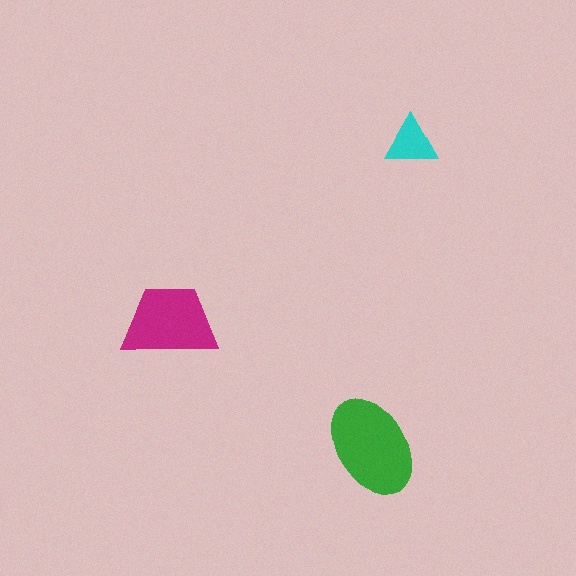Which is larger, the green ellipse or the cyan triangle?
The green ellipse.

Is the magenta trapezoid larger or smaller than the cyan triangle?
Larger.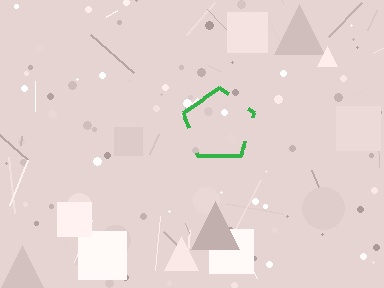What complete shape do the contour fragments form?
The contour fragments form a pentagon.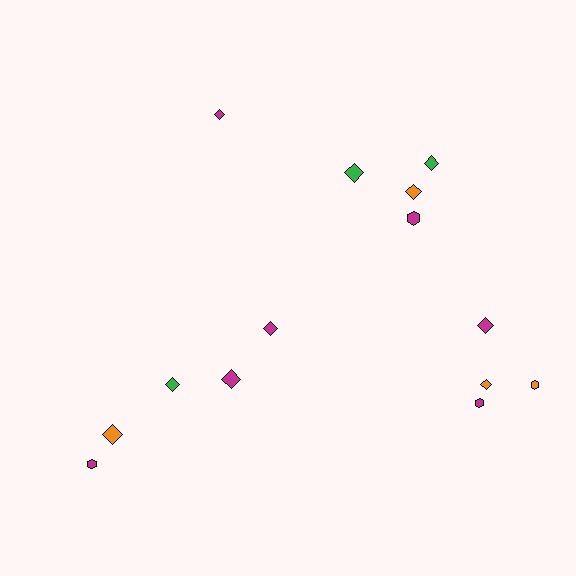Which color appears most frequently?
Magenta, with 7 objects.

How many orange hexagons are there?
There is 1 orange hexagon.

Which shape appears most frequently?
Diamond, with 10 objects.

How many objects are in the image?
There are 14 objects.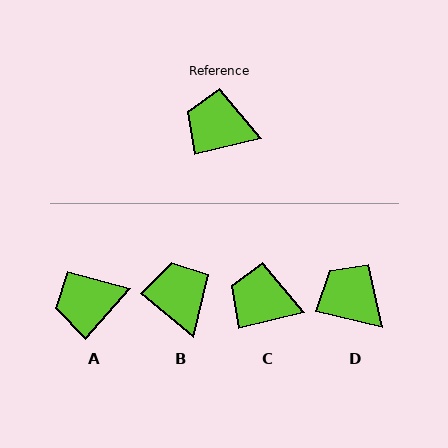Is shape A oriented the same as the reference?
No, it is off by about 35 degrees.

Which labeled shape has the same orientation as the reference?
C.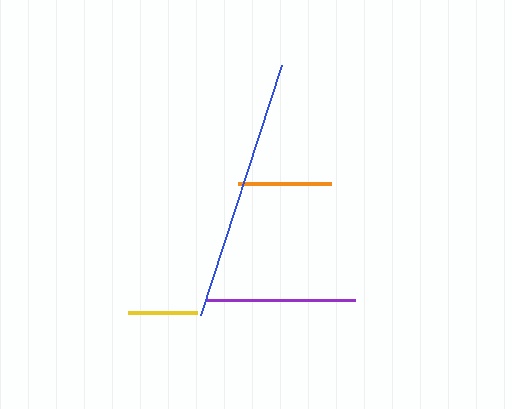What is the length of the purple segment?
The purple segment is approximately 148 pixels long.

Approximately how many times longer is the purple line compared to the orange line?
The purple line is approximately 1.6 times the length of the orange line.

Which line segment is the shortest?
The yellow line is the shortest at approximately 69 pixels.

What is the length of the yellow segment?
The yellow segment is approximately 69 pixels long.